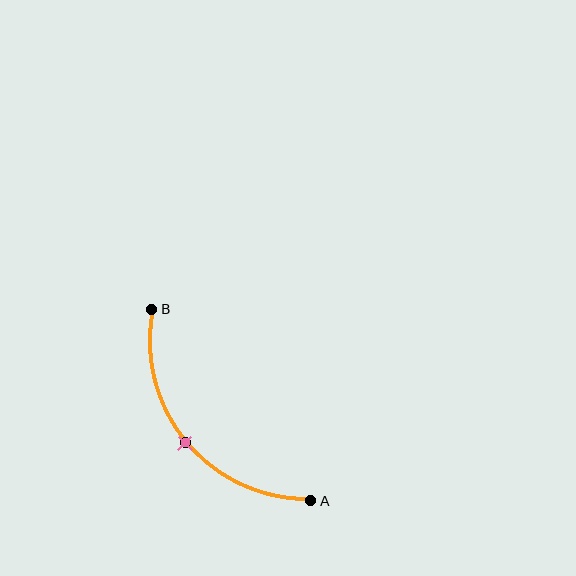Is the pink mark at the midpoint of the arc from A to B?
Yes. The pink mark lies on the arc at equal arc-length from both A and B — it is the arc midpoint.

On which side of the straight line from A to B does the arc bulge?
The arc bulges below and to the left of the straight line connecting A and B.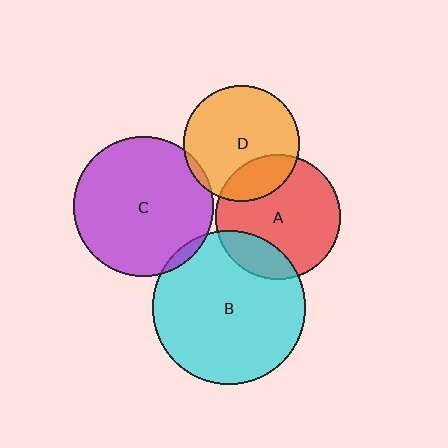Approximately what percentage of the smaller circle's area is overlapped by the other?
Approximately 5%.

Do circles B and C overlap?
Yes.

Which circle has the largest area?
Circle B (cyan).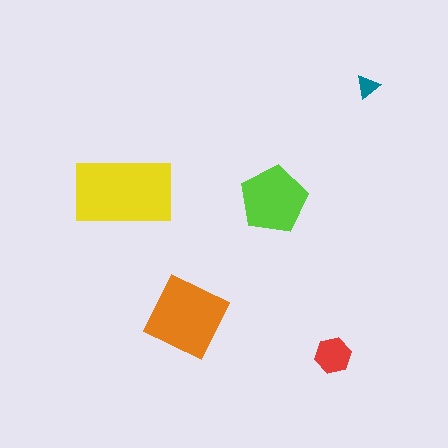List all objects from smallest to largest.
The teal triangle, the red hexagon, the lime pentagon, the orange diamond, the yellow rectangle.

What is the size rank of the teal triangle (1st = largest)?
5th.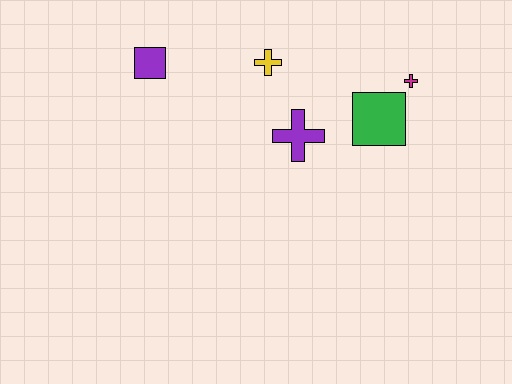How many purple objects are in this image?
There are 2 purple objects.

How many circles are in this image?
There are no circles.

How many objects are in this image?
There are 5 objects.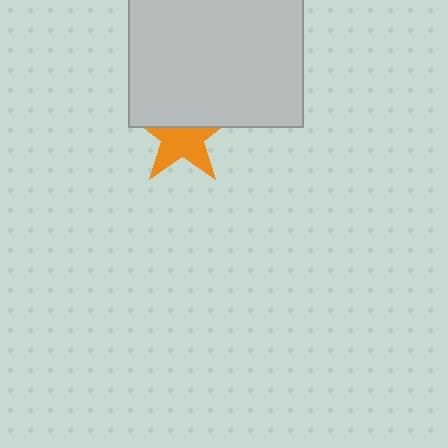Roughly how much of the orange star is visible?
About half of it is visible (roughly 57%).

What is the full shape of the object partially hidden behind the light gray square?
The partially hidden object is an orange star.